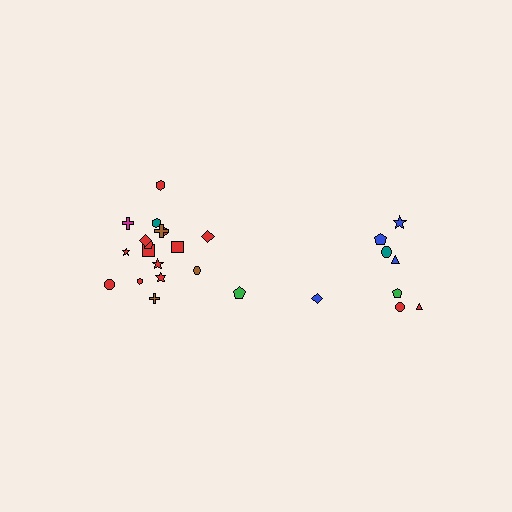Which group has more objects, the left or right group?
The left group.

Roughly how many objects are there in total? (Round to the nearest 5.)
Roughly 25 objects in total.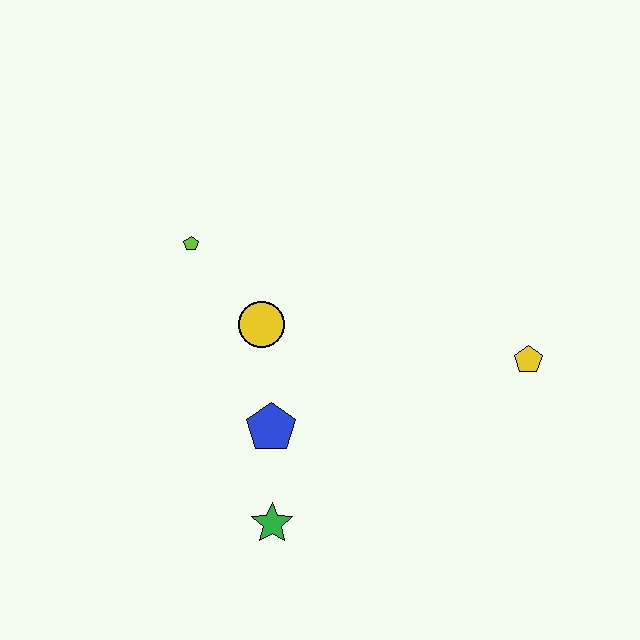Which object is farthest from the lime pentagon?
The yellow pentagon is farthest from the lime pentagon.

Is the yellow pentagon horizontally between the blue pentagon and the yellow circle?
No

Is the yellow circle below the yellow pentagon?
No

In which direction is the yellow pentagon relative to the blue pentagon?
The yellow pentagon is to the right of the blue pentagon.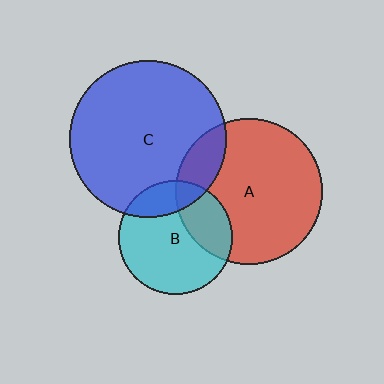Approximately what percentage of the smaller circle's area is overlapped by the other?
Approximately 20%.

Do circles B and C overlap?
Yes.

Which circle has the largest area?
Circle C (blue).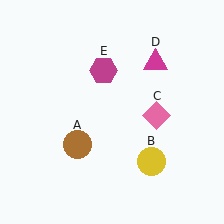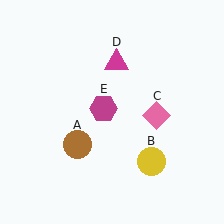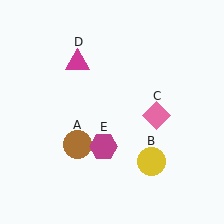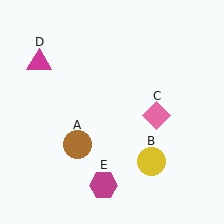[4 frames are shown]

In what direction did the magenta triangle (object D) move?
The magenta triangle (object D) moved left.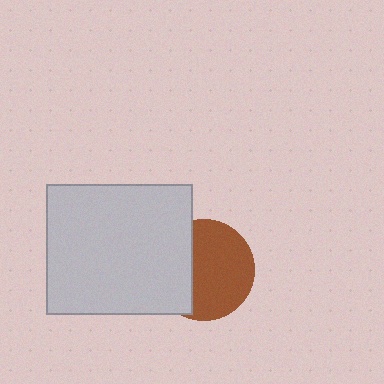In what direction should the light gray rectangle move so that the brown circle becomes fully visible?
The light gray rectangle should move left. That is the shortest direction to clear the overlap and leave the brown circle fully visible.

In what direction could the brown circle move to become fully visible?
The brown circle could move right. That would shift it out from behind the light gray rectangle entirely.